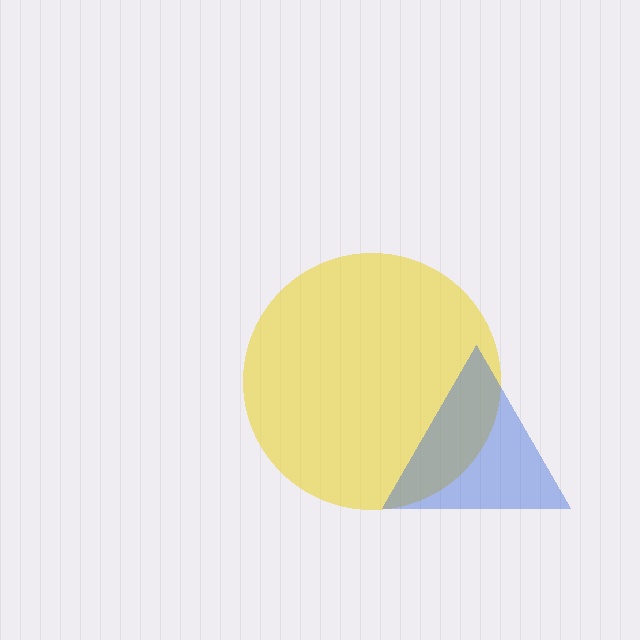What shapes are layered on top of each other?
The layered shapes are: a yellow circle, a blue triangle.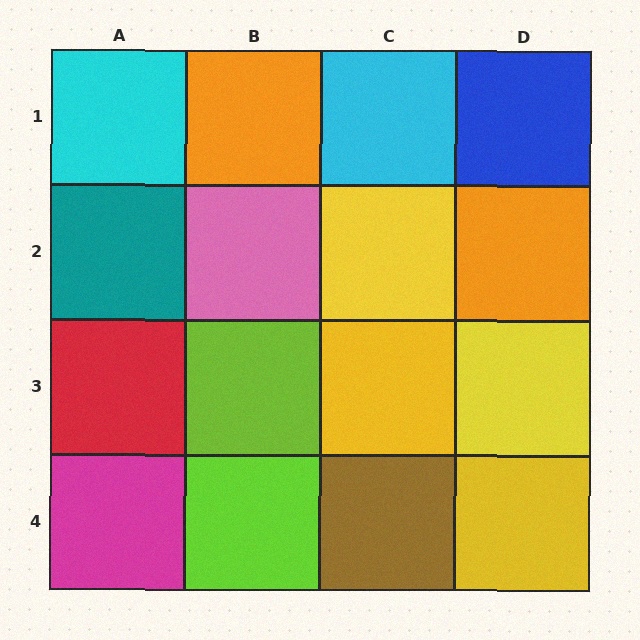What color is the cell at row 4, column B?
Lime.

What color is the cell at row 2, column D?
Orange.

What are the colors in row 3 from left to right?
Red, lime, yellow, yellow.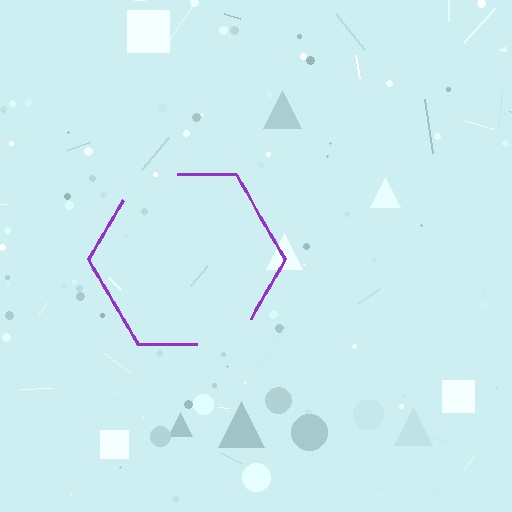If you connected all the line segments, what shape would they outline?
They would outline a hexagon.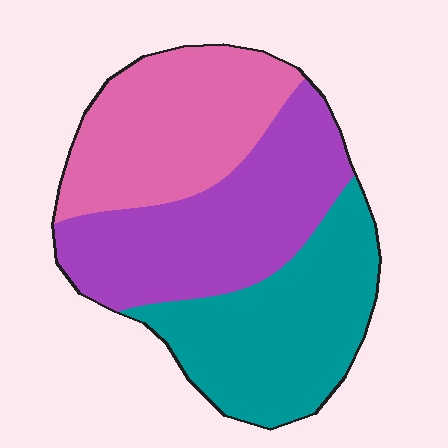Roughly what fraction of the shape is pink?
Pink covers about 30% of the shape.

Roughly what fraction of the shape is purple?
Purple covers about 35% of the shape.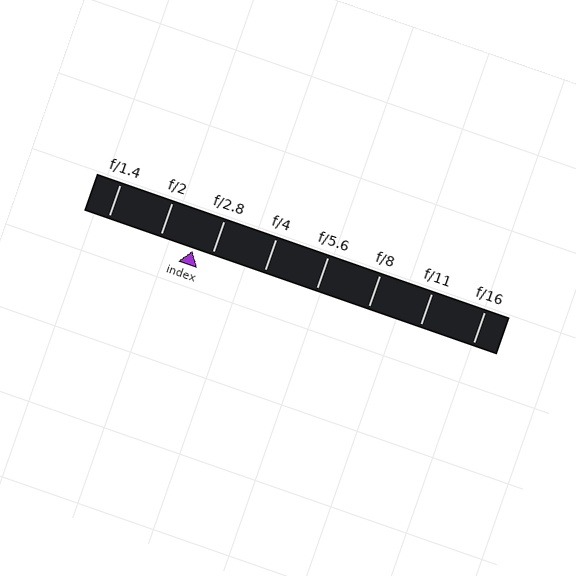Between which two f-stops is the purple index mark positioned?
The index mark is between f/2 and f/2.8.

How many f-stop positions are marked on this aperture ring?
There are 8 f-stop positions marked.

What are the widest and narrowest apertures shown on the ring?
The widest aperture shown is f/1.4 and the narrowest is f/16.